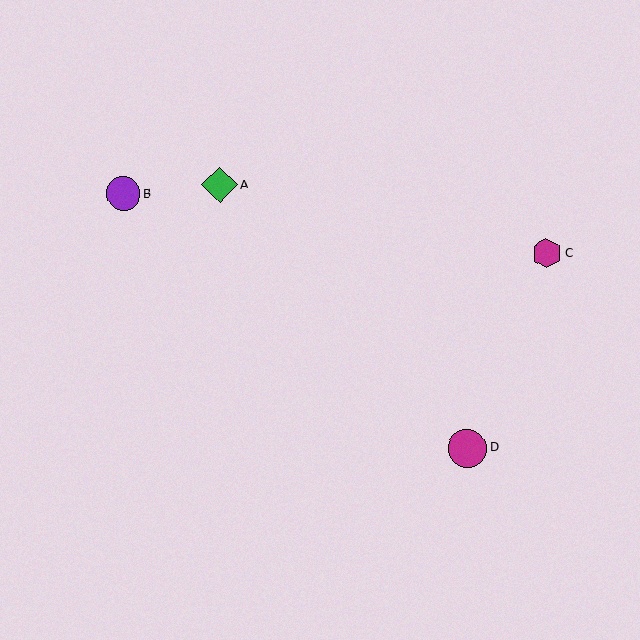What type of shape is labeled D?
Shape D is a magenta circle.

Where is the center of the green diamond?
The center of the green diamond is at (219, 185).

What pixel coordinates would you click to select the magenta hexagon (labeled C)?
Click at (547, 253) to select the magenta hexagon C.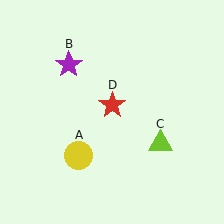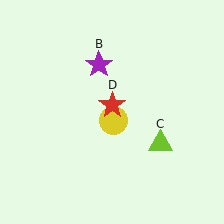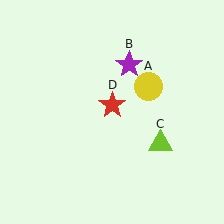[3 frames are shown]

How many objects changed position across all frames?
2 objects changed position: yellow circle (object A), purple star (object B).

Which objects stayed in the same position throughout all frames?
Lime triangle (object C) and red star (object D) remained stationary.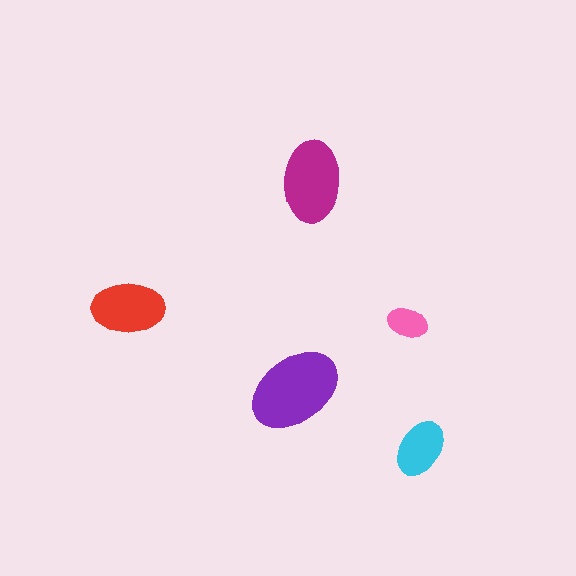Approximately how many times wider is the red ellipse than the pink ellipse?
About 2 times wider.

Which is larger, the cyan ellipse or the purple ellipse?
The purple one.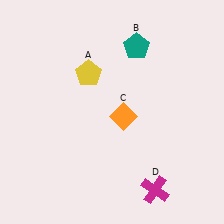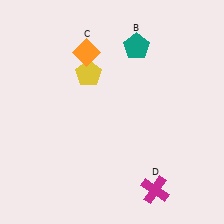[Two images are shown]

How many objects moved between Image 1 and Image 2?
1 object moved between the two images.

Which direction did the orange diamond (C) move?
The orange diamond (C) moved up.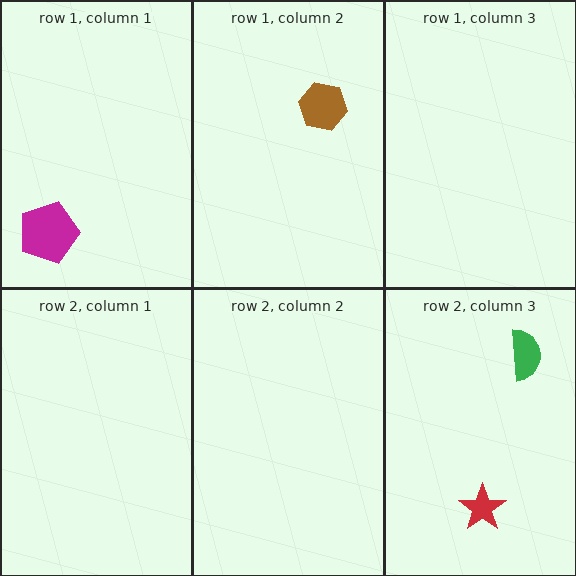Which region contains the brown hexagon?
The row 1, column 2 region.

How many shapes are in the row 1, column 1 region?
1.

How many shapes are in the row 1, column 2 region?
1.